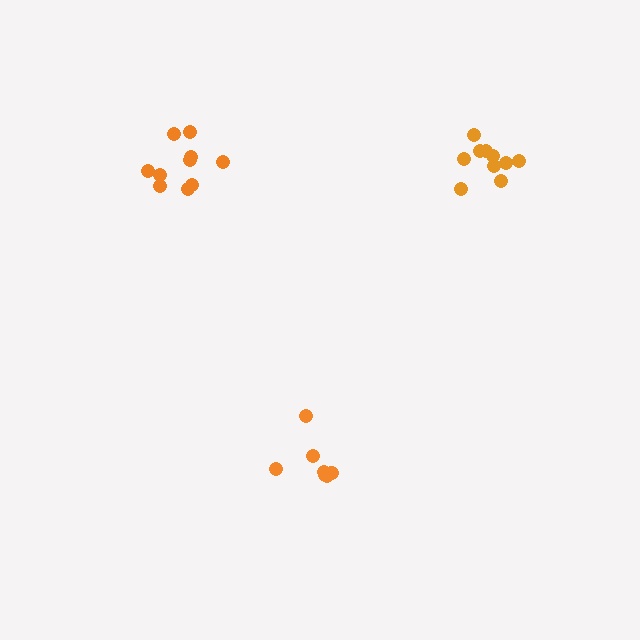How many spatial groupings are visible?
There are 3 spatial groupings.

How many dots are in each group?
Group 1: 10 dots, Group 2: 10 dots, Group 3: 7 dots (27 total).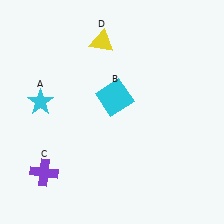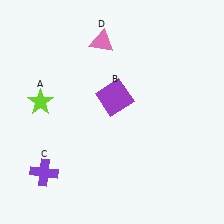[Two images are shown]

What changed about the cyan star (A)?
In Image 1, A is cyan. In Image 2, it changed to lime.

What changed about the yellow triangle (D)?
In Image 1, D is yellow. In Image 2, it changed to pink.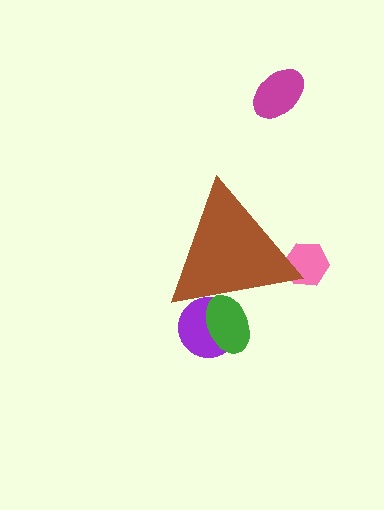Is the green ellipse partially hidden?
Yes, the green ellipse is partially hidden behind the brown triangle.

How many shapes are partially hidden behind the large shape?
3 shapes are partially hidden.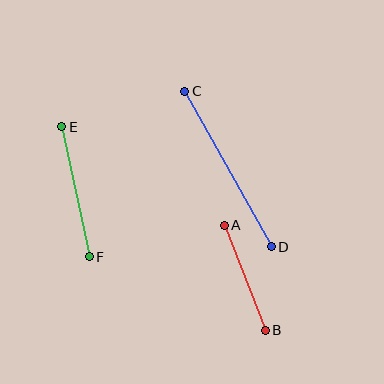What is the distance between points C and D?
The distance is approximately 178 pixels.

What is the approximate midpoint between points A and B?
The midpoint is at approximately (245, 278) pixels.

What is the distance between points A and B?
The distance is approximately 113 pixels.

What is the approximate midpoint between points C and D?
The midpoint is at approximately (228, 169) pixels.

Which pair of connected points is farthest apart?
Points C and D are farthest apart.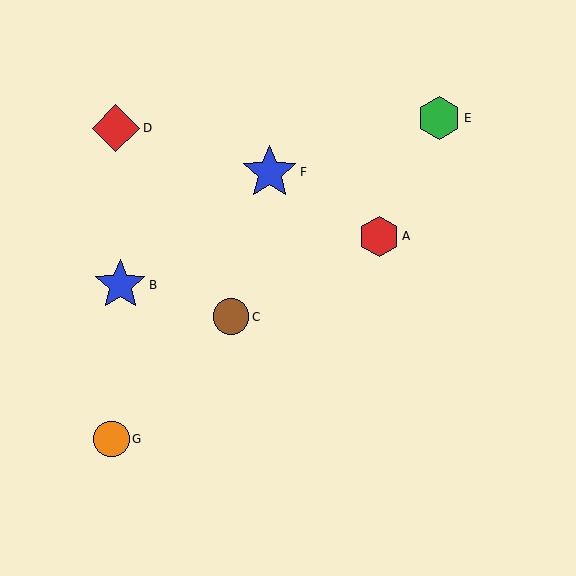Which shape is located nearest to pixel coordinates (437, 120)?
The green hexagon (labeled E) at (439, 118) is nearest to that location.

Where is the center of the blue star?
The center of the blue star is at (120, 285).